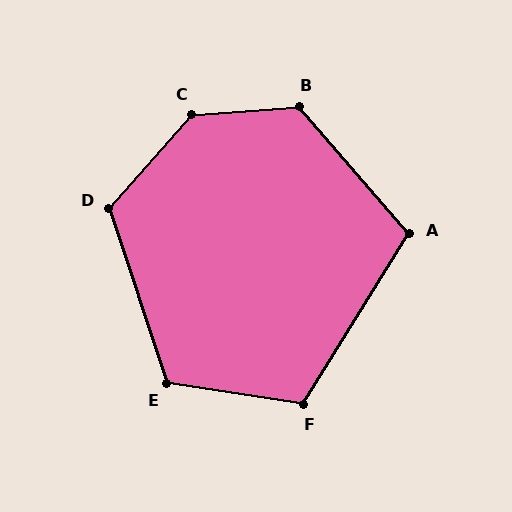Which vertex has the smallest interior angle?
A, at approximately 107 degrees.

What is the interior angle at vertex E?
Approximately 117 degrees (obtuse).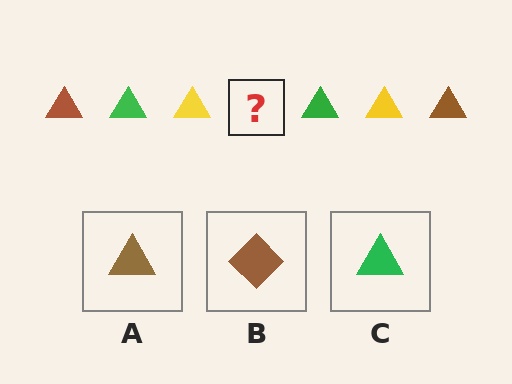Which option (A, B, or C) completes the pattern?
A.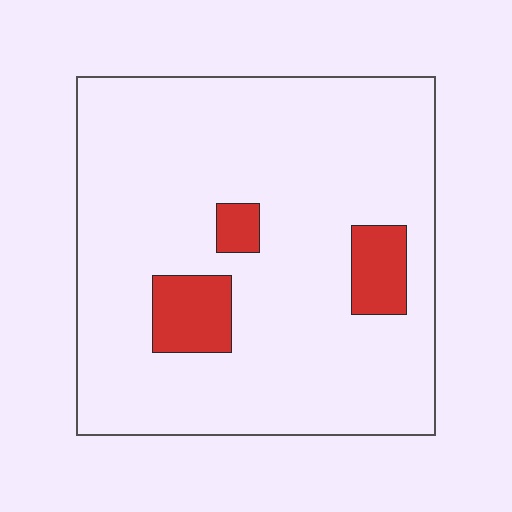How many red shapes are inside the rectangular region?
3.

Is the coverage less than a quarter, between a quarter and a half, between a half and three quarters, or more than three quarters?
Less than a quarter.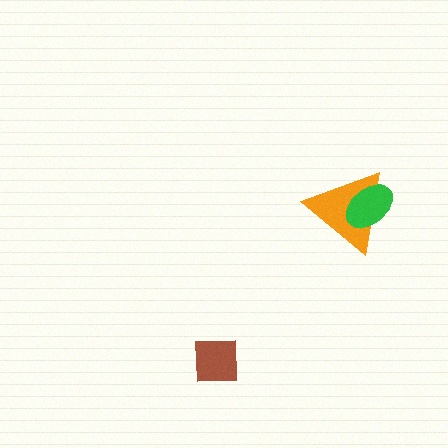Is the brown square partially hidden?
No, no other shape covers it.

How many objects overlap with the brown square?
0 objects overlap with the brown square.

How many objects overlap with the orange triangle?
1 object overlaps with the orange triangle.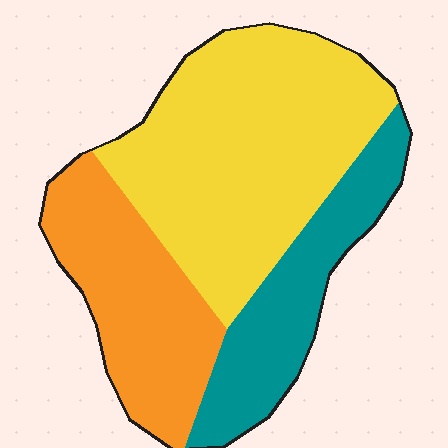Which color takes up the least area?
Teal, at roughly 20%.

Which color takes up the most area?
Yellow, at roughly 50%.